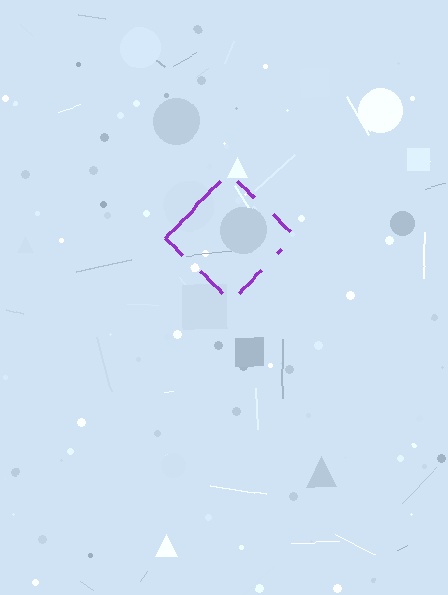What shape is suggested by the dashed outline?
The dashed outline suggests a diamond.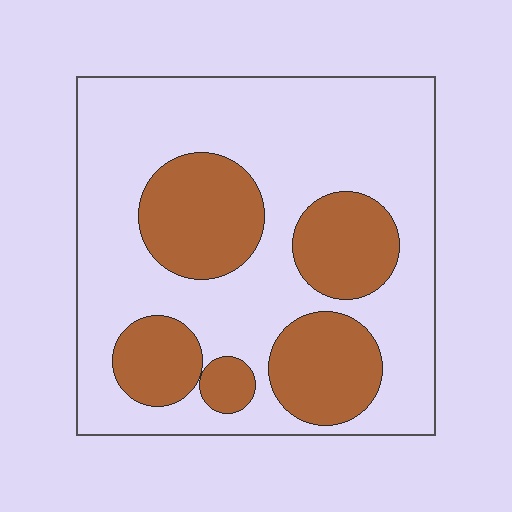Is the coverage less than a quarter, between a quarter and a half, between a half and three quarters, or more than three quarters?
Between a quarter and a half.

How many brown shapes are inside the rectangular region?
5.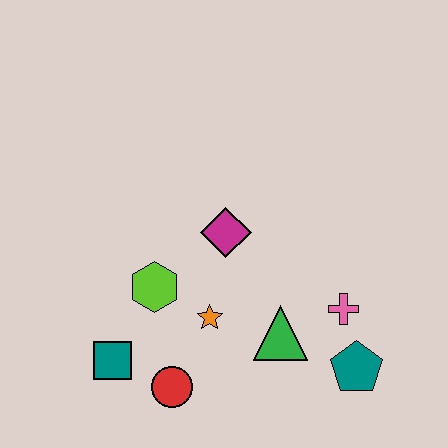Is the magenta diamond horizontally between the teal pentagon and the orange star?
Yes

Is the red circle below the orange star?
Yes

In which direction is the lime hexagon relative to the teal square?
The lime hexagon is above the teal square.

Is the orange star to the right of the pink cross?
No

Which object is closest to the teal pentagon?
The pink cross is closest to the teal pentagon.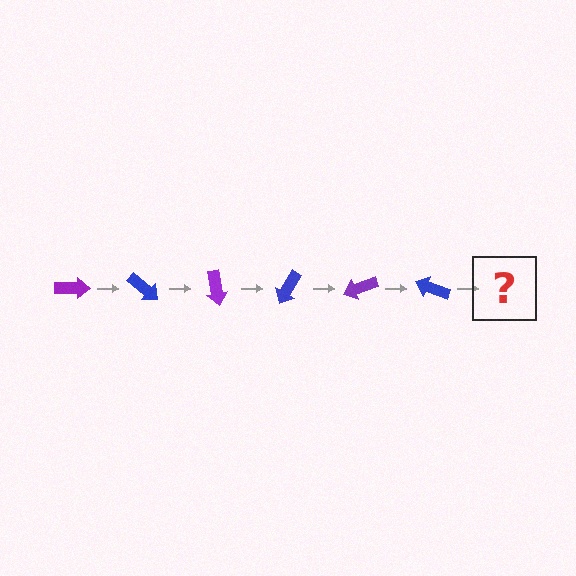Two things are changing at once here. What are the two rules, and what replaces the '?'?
The two rules are that it rotates 40 degrees each step and the color cycles through purple and blue. The '?' should be a purple arrow, rotated 240 degrees from the start.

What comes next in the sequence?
The next element should be a purple arrow, rotated 240 degrees from the start.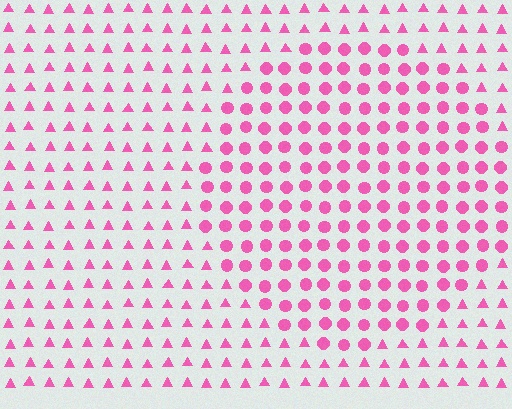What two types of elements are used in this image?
The image uses circles inside the circle region and triangles outside it.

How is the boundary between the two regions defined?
The boundary is defined by a change in element shape: circles inside vs. triangles outside. All elements share the same color and spacing.